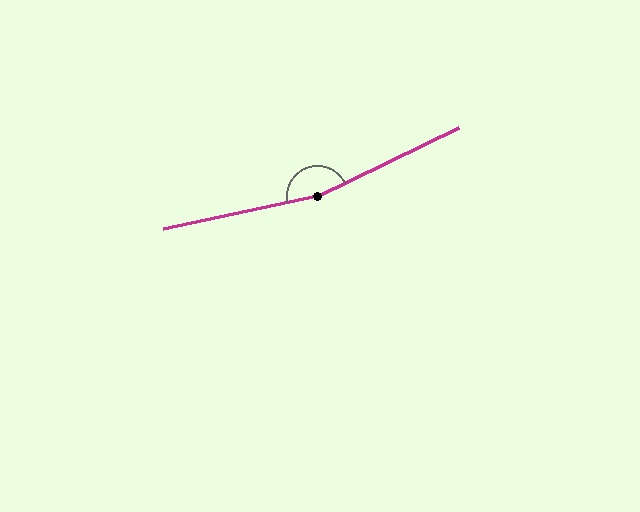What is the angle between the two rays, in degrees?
Approximately 166 degrees.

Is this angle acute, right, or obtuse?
It is obtuse.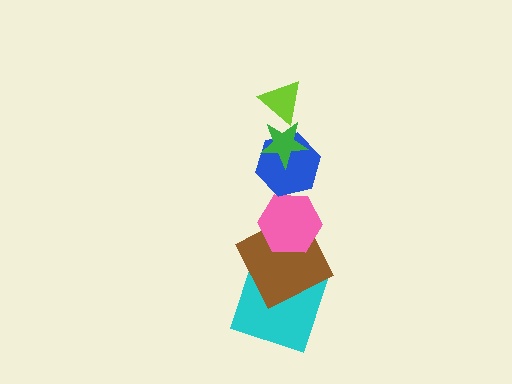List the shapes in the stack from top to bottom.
From top to bottom: the lime triangle, the green star, the blue hexagon, the pink hexagon, the brown square, the cyan square.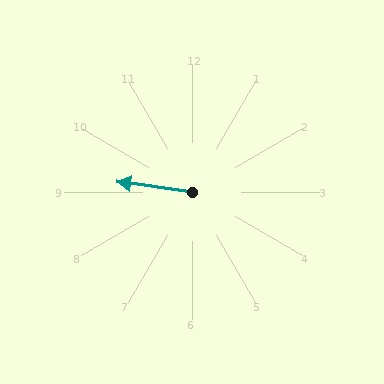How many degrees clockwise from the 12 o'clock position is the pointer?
Approximately 278 degrees.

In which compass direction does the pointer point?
West.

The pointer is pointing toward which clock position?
Roughly 9 o'clock.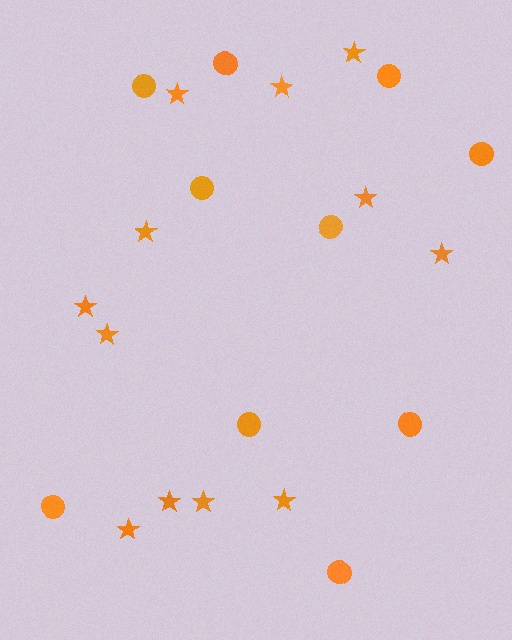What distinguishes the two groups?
There are 2 groups: one group of circles (10) and one group of stars (12).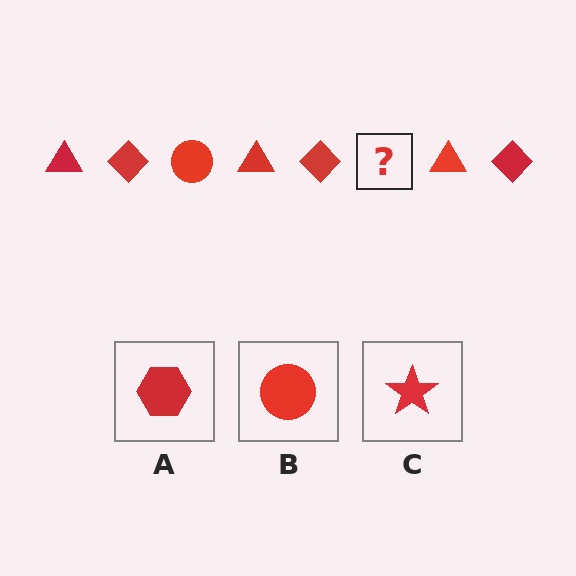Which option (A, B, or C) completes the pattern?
B.